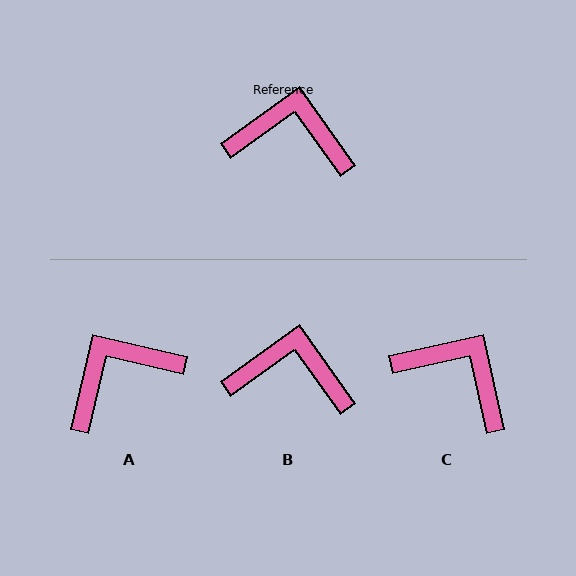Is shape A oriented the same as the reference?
No, it is off by about 41 degrees.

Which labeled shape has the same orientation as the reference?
B.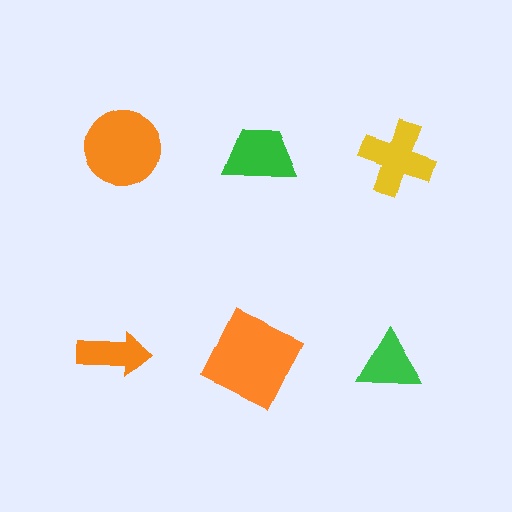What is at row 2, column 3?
A green triangle.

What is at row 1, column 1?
An orange circle.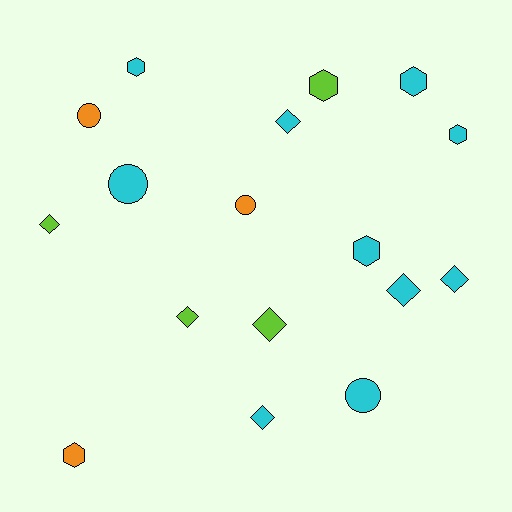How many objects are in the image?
There are 17 objects.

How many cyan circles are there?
There are 2 cyan circles.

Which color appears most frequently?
Cyan, with 10 objects.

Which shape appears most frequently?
Diamond, with 7 objects.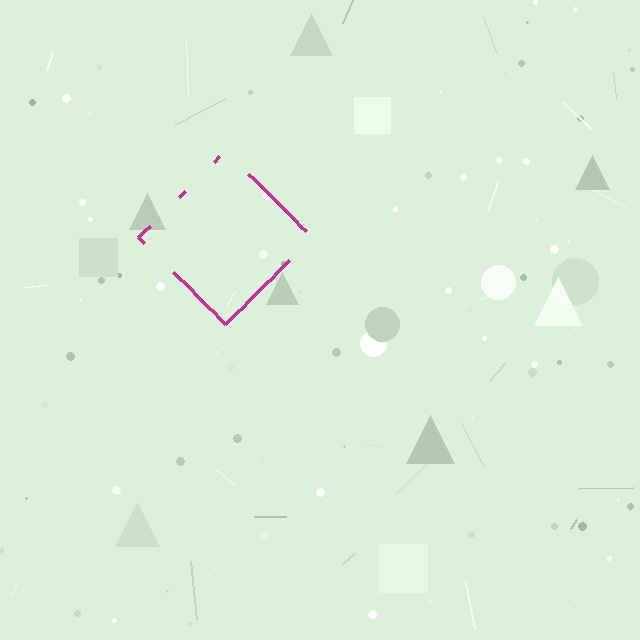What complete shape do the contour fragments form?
The contour fragments form a diamond.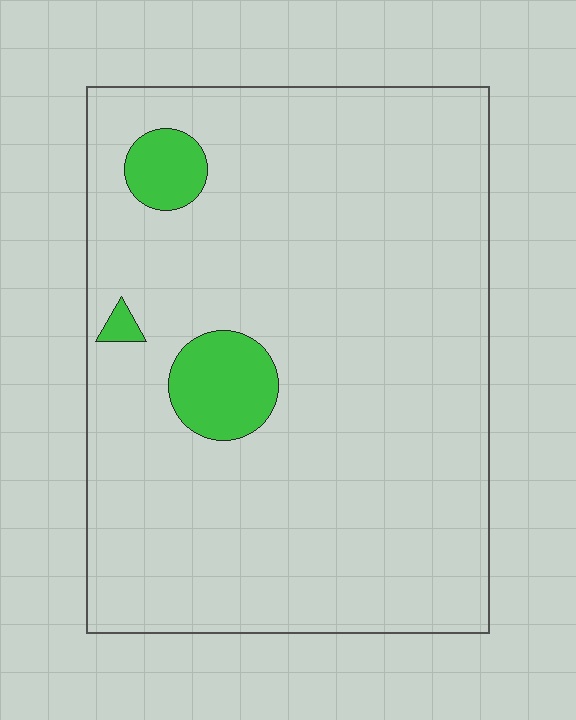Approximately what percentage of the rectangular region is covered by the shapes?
Approximately 5%.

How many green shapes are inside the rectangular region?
3.